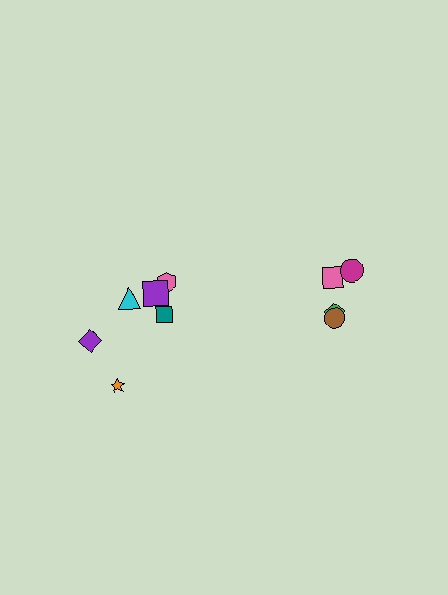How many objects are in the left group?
There are 6 objects.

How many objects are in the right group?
There are 4 objects.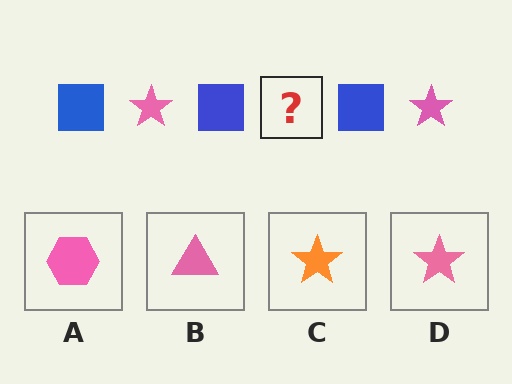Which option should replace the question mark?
Option D.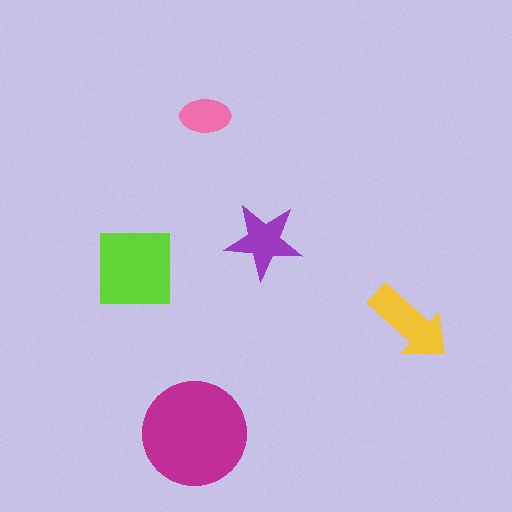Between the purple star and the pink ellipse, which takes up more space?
The purple star.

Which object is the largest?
The magenta circle.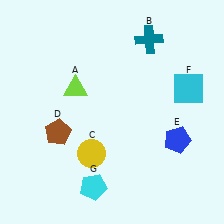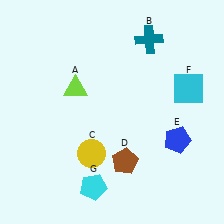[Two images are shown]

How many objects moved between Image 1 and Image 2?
1 object moved between the two images.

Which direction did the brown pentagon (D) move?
The brown pentagon (D) moved right.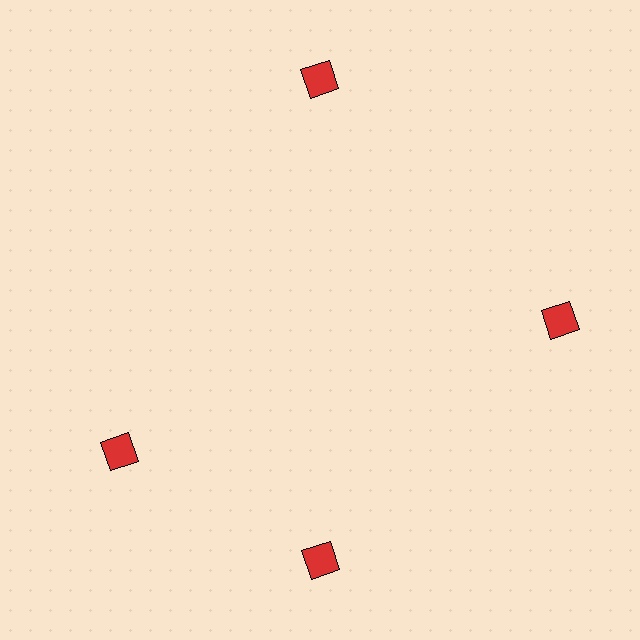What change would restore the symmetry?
The symmetry would be restored by rotating it back into even spacing with its neighbors so that all 4 squares sit at equal angles and equal distance from the center.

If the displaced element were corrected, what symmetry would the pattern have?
It would have 4-fold rotational symmetry — the pattern would map onto itself every 90 degrees.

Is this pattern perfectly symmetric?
No. The 4 red squares are arranged in a ring, but one element near the 9 o'clock position is rotated out of alignment along the ring, breaking the 4-fold rotational symmetry.